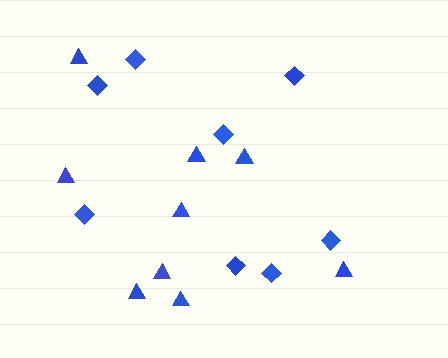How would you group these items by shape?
There are 2 groups: one group of diamonds (8) and one group of triangles (9).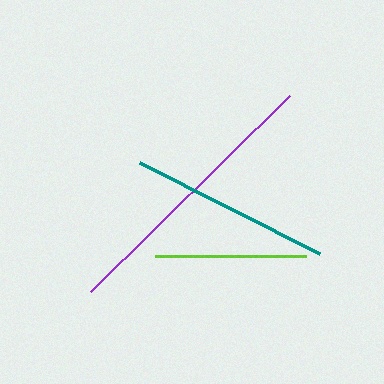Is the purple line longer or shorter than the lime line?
The purple line is longer than the lime line.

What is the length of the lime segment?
The lime segment is approximately 151 pixels long.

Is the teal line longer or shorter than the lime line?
The teal line is longer than the lime line.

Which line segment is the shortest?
The lime line is the shortest at approximately 151 pixels.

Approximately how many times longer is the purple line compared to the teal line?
The purple line is approximately 1.4 times the length of the teal line.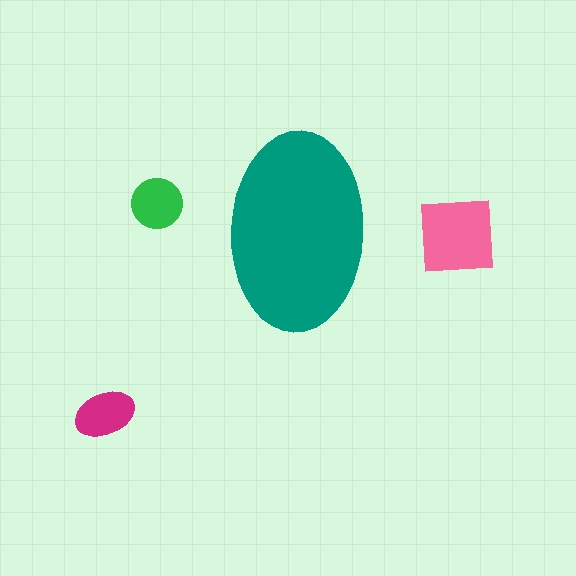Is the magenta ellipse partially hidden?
No, the magenta ellipse is fully visible.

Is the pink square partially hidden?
No, the pink square is fully visible.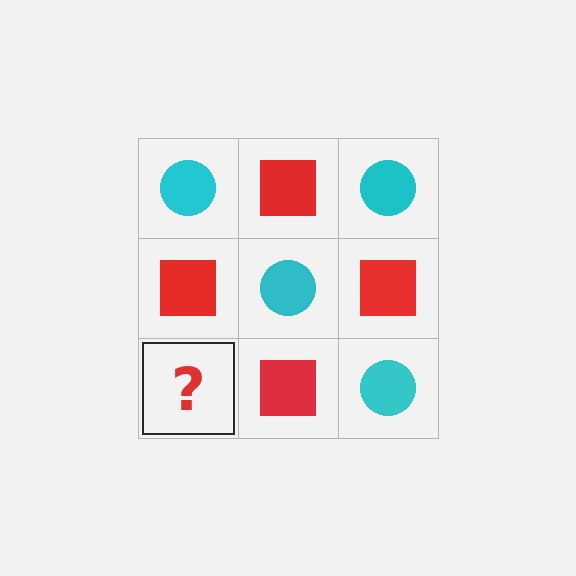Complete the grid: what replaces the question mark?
The question mark should be replaced with a cyan circle.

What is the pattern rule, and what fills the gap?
The rule is that it alternates cyan circle and red square in a checkerboard pattern. The gap should be filled with a cyan circle.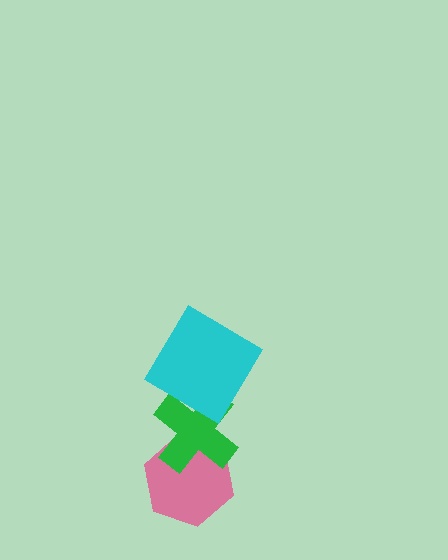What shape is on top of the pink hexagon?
The green cross is on top of the pink hexagon.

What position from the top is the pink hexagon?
The pink hexagon is 3rd from the top.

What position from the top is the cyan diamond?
The cyan diamond is 1st from the top.